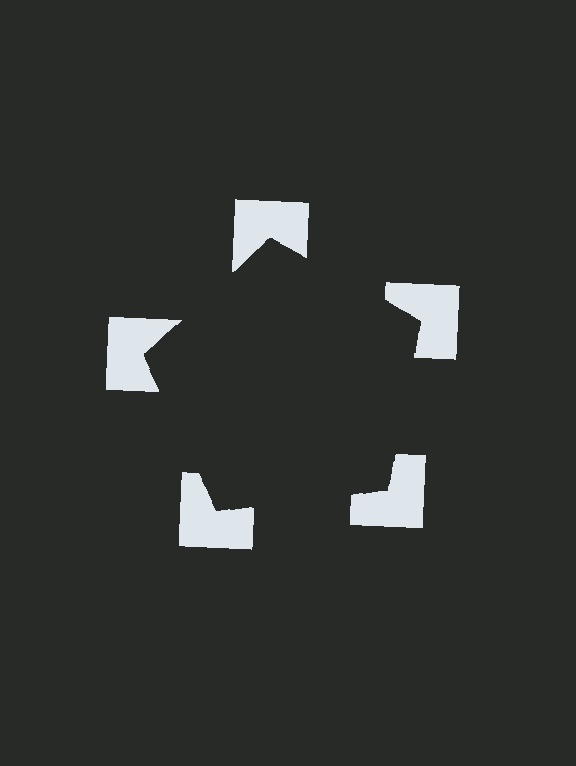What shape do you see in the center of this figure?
An illusory pentagon — its edges are inferred from the aligned wedge cuts in the notched squares, not physically drawn.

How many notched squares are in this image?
There are 5 — one at each vertex of the illusory pentagon.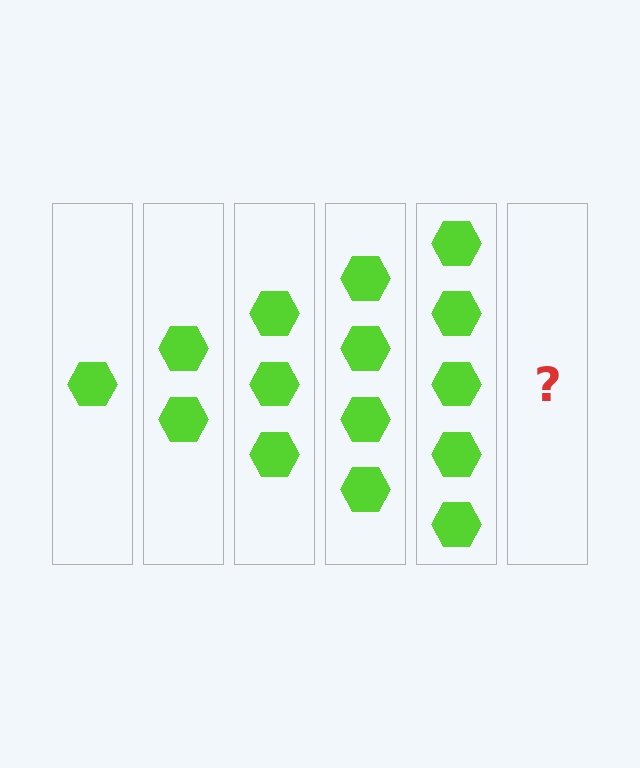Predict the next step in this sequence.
The next step is 6 hexagons.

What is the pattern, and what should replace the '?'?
The pattern is that each step adds one more hexagon. The '?' should be 6 hexagons.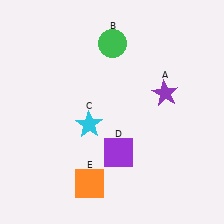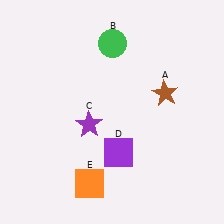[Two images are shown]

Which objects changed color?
A changed from purple to brown. C changed from cyan to purple.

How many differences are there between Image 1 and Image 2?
There are 2 differences between the two images.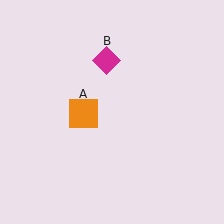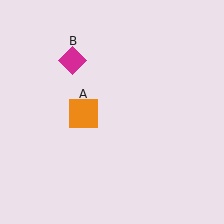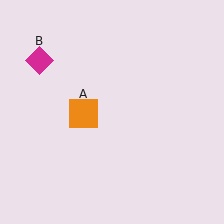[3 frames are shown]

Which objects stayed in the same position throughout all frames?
Orange square (object A) remained stationary.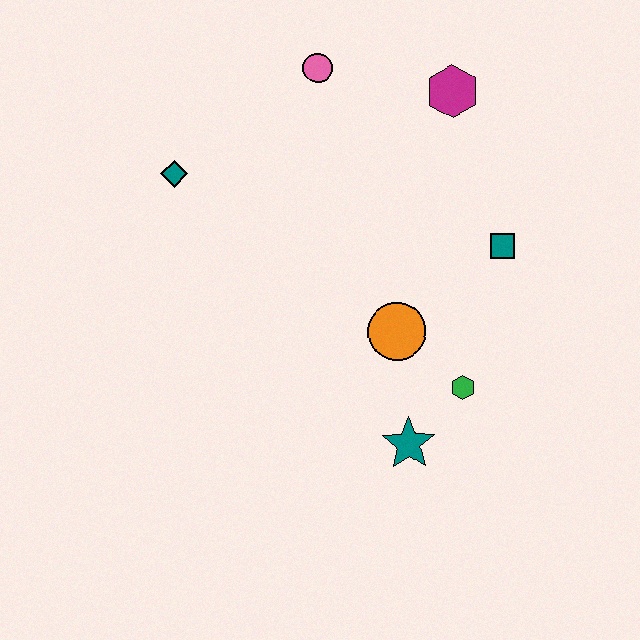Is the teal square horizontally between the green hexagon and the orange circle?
No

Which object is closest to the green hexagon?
The teal star is closest to the green hexagon.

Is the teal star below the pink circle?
Yes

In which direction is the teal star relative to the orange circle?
The teal star is below the orange circle.